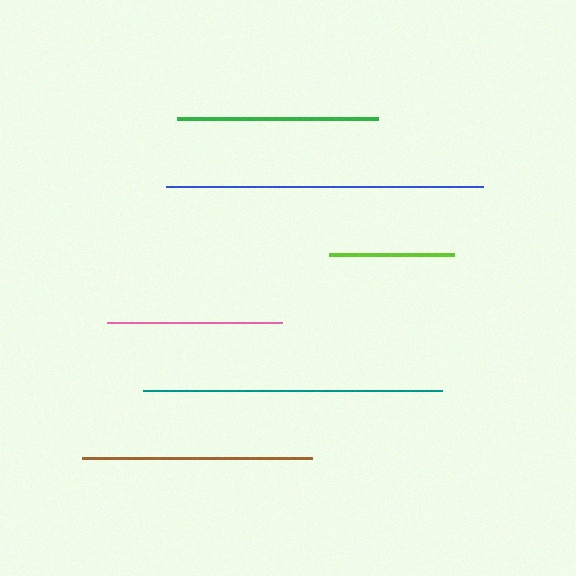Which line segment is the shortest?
The lime line is the shortest at approximately 125 pixels.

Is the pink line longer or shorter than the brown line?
The brown line is longer than the pink line.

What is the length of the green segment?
The green segment is approximately 201 pixels long.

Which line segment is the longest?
The blue line is the longest at approximately 317 pixels.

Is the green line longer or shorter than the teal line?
The teal line is longer than the green line.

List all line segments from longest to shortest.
From longest to shortest: blue, teal, brown, green, pink, lime.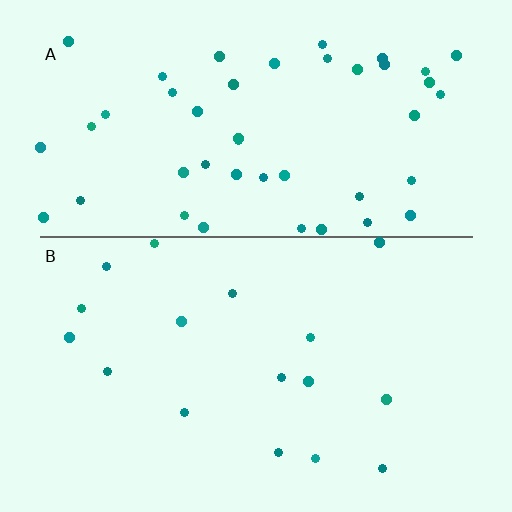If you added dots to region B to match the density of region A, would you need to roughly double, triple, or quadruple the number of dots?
Approximately triple.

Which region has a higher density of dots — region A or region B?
A (the top).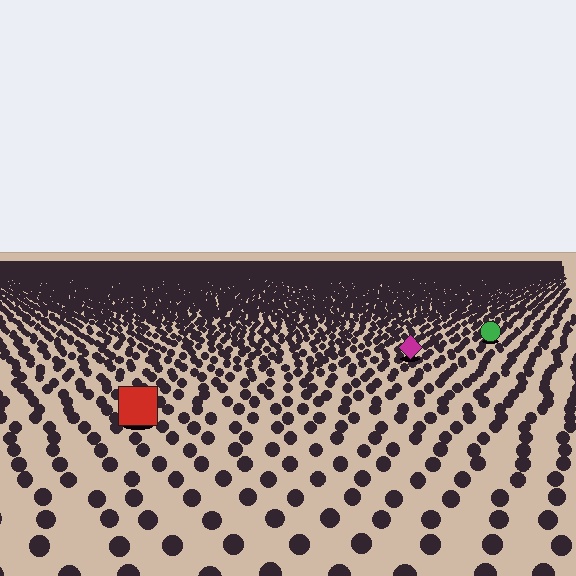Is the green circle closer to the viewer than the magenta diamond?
No. The magenta diamond is closer — you can tell from the texture gradient: the ground texture is coarser near it.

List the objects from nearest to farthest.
From nearest to farthest: the red square, the magenta diamond, the green circle.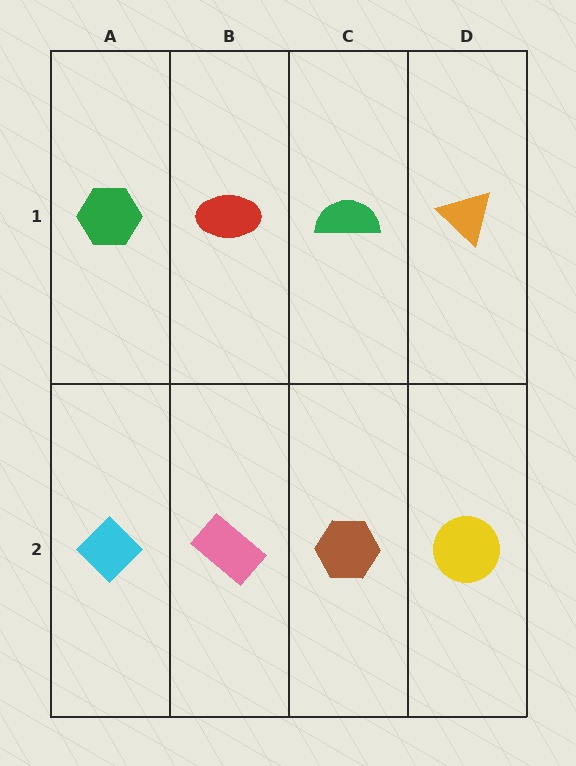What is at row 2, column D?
A yellow circle.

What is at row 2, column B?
A pink rectangle.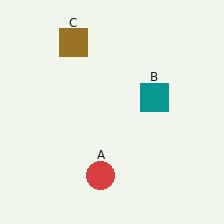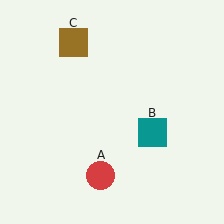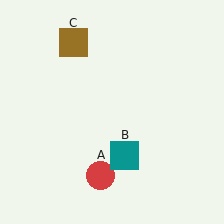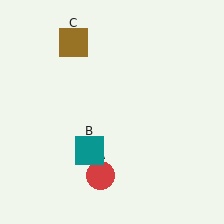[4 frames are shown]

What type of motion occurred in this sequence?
The teal square (object B) rotated clockwise around the center of the scene.